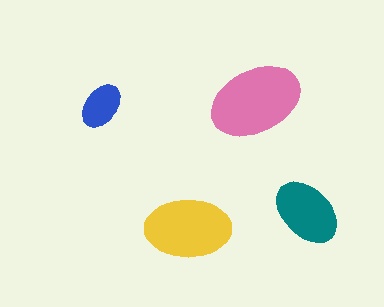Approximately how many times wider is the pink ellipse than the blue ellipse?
About 2 times wider.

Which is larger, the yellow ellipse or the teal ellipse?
The yellow one.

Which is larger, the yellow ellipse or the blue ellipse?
The yellow one.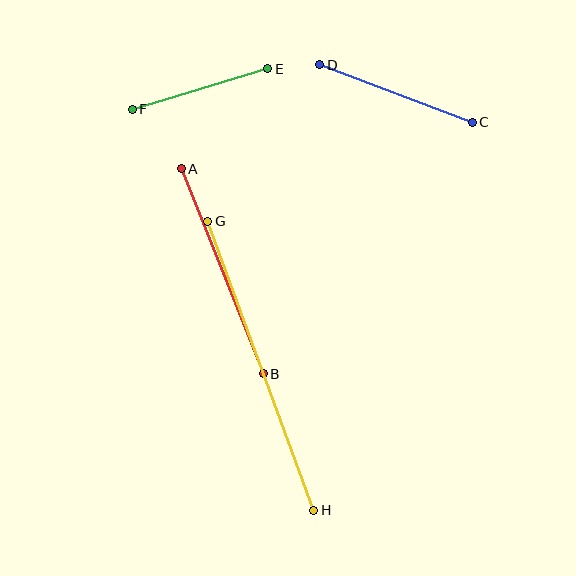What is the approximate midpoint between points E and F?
The midpoint is at approximately (200, 89) pixels.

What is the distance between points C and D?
The distance is approximately 163 pixels.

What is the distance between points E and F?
The distance is approximately 142 pixels.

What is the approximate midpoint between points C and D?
The midpoint is at approximately (396, 93) pixels.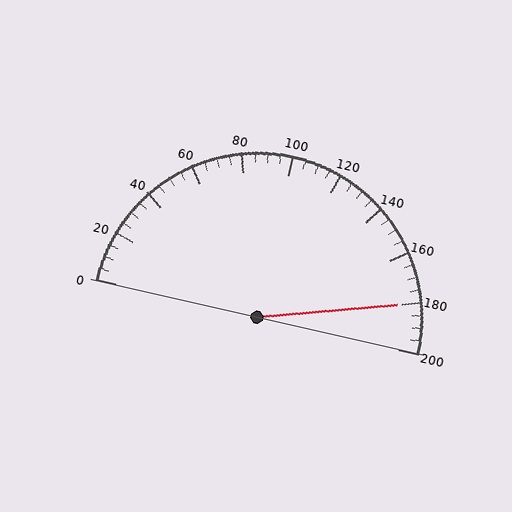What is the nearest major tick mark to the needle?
The nearest major tick mark is 180.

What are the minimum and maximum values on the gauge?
The gauge ranges from 0 to 200.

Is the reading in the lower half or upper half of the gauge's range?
The reading is in the upper half of the range (0 to 200).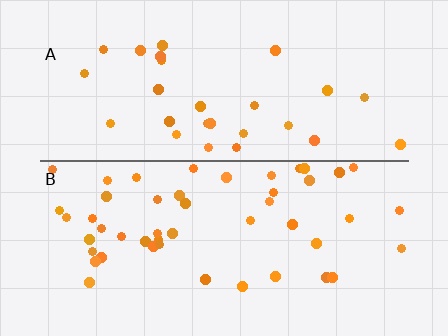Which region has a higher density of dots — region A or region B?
B (the bottom).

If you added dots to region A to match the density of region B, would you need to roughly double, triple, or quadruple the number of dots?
Approximately double.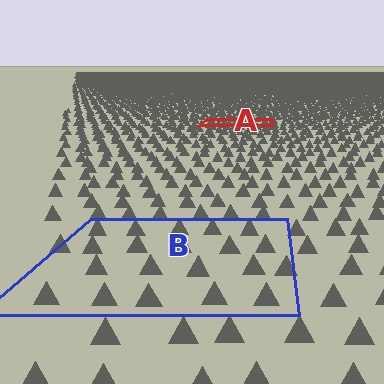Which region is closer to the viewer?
Region B is closer. The texture elements there are larger and more spread out.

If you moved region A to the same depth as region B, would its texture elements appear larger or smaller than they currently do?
They would appear larger. At a closer depth, the same texture elements are projected at a bigger on-screen size.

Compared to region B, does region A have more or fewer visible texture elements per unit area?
Region A has more texture elements per unit area — they are packed more densely because it is farther away.